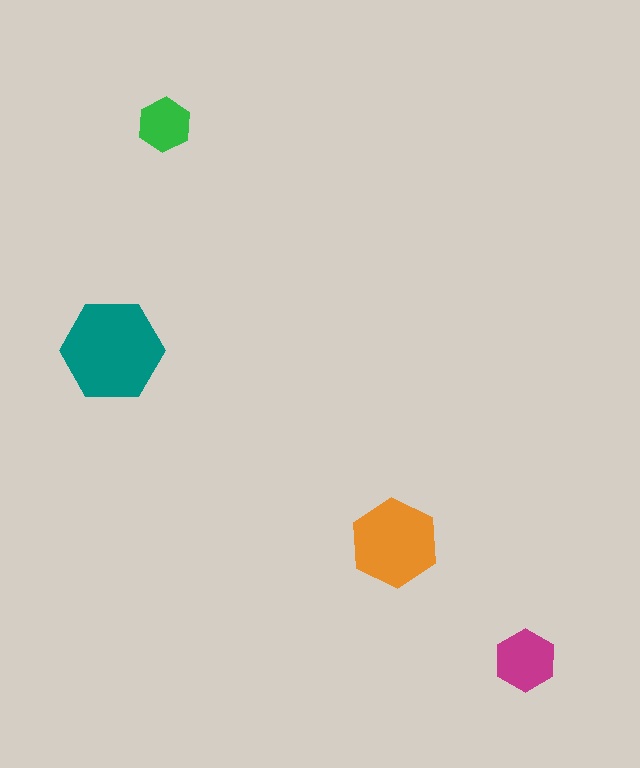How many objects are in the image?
There are 4 objects in the image.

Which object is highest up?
The green hexagon is topmost.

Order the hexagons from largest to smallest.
the teal one, the orange one, the magenta one, the green one.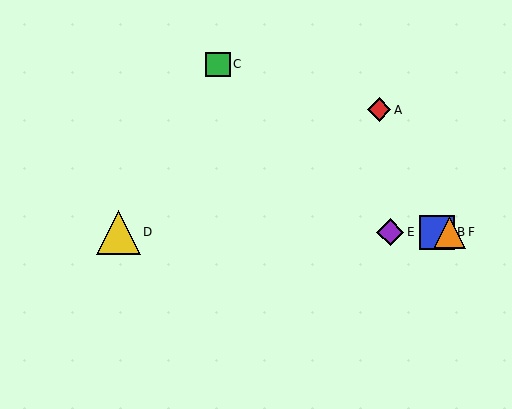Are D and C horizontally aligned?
No, D is at y≈232 and C is at y≈64.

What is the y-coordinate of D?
Object D is at y≈232.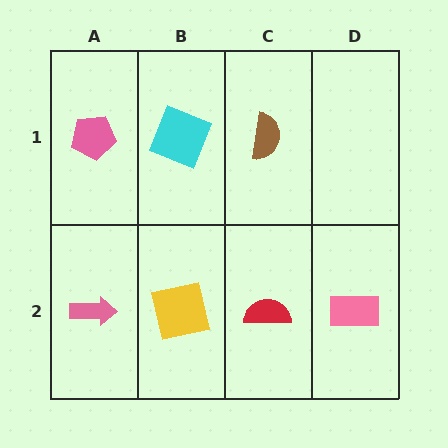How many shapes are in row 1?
3 shapes.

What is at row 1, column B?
A cyan square.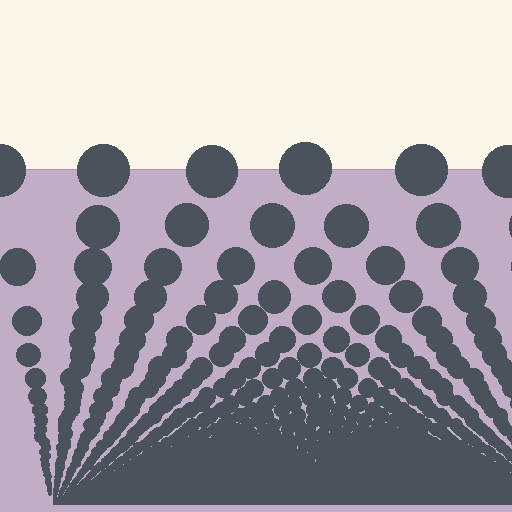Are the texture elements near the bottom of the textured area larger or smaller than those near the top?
Smaller. The gradient is inverted — elements near the bottom are smaller and denser.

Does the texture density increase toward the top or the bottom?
Density increases toward the bottom.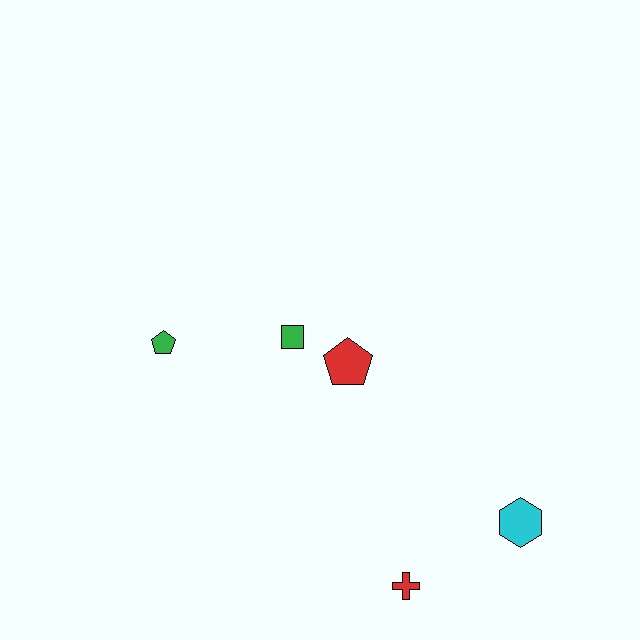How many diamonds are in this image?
There are no diamonds.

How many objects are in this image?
There are 5 objects.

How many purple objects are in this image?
There are no purple objects.